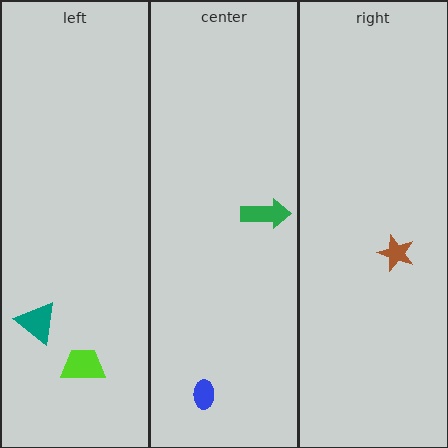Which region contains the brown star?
The right region.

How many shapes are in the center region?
2.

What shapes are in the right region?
The brown star.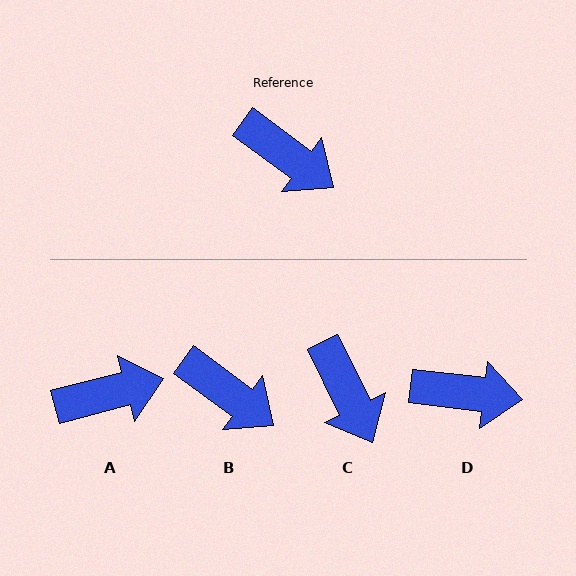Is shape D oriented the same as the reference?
No, it is off by about 30 degrees.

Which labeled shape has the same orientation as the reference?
B.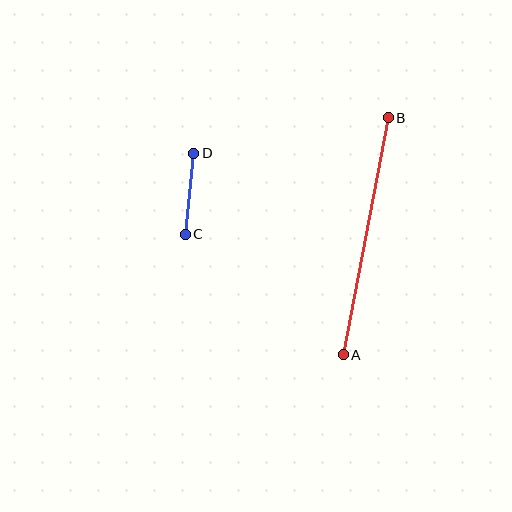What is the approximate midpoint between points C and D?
The midpoint is at approximately (190, 194) pixels.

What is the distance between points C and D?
The distance is approximately 82 pixels.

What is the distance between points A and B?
The distance is approximately 241 pixels.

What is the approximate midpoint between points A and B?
The midpoint is at approximately (366, 236) pixels.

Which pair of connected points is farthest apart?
Points A and B are farthest apart.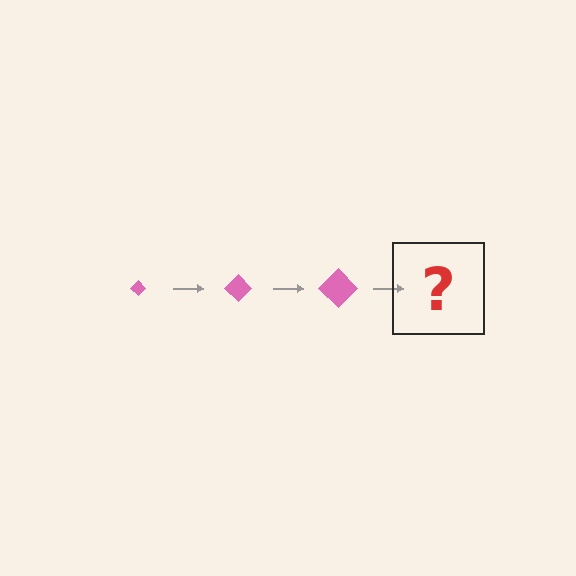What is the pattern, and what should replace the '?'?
The pattern is that the diamond gets progressively larger each step. The '?' should be a pink diamond, larger than the previous one.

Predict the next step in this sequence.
The next step is a pink diamond, larger than the previous one.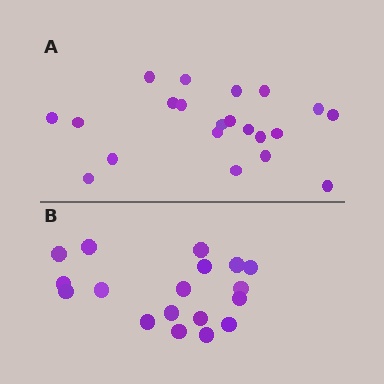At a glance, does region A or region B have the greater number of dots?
Region A (the top region) has more dots.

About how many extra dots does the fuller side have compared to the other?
Region A has just a few more — roughly 2 or 3 more dots than region B.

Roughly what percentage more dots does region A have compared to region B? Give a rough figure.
About 15% more.